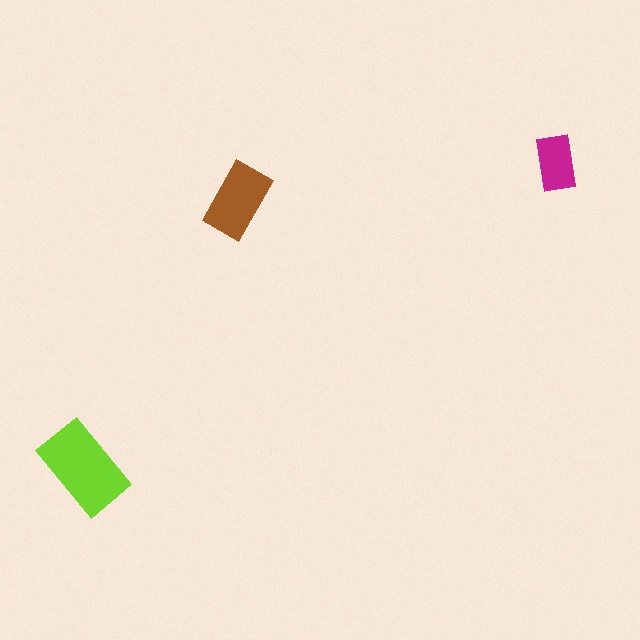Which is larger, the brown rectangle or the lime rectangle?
The lime one.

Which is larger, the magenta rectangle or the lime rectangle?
The lime one.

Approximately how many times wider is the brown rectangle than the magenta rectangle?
About 1.5 times wider.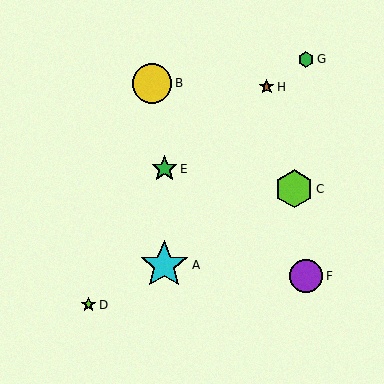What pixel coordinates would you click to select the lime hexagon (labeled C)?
Click at (294, 189) to select the lime hexagon C.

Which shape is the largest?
The cyan star (labeled A) is the largest.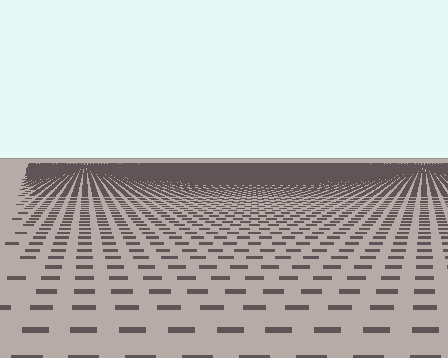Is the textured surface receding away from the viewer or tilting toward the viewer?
The surface is receding away from the viewer. Texture elements get smaller and denser toward the top.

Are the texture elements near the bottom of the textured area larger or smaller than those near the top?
Larger. Near the bottom, elements are closer to the viewer and appear at a bigger on-screen size.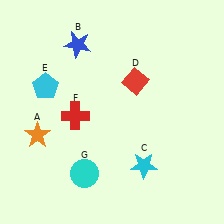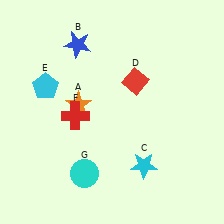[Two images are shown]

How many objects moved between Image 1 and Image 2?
1 object moved between the two images.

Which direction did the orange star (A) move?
The orange star (A) moved right.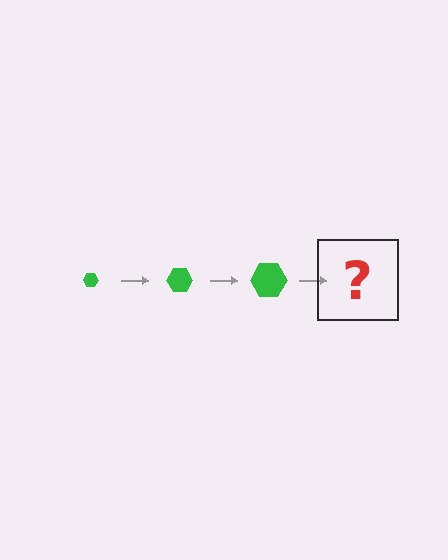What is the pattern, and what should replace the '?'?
The pattern is that the hexagon gets progressively larger each step. The '?' should be a green hexagon, larger than the previous one.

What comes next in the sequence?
The next element should be a green hexagon, larger than the previous one.